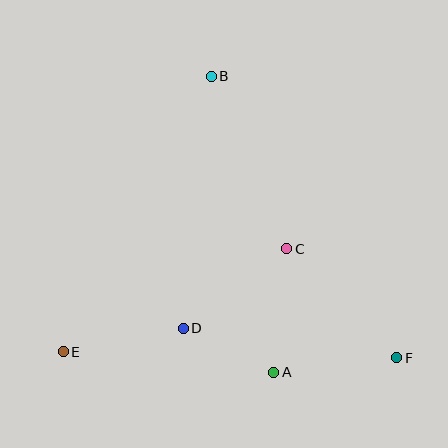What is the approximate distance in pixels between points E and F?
The distance between E and F is approximately 333 pixels.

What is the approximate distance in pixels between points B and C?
The distance between B and C is approximately 189 pixels.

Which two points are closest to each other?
Points A and D are closest to each other.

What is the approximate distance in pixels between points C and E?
The distance between C and E is approximately 246 pixels.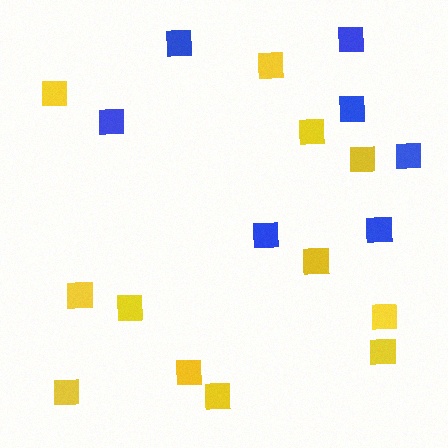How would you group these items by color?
There are 2 groups: one group of yellow squares (12) and one group of blue squares (7).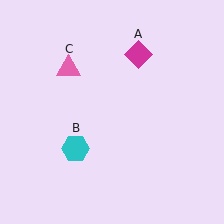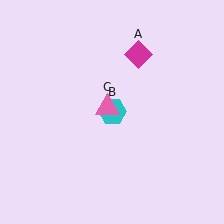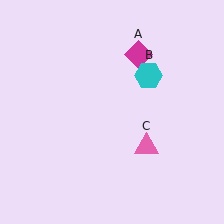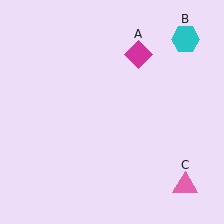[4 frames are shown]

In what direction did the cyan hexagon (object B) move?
The cyan hexagon (object B) moved up and to the right.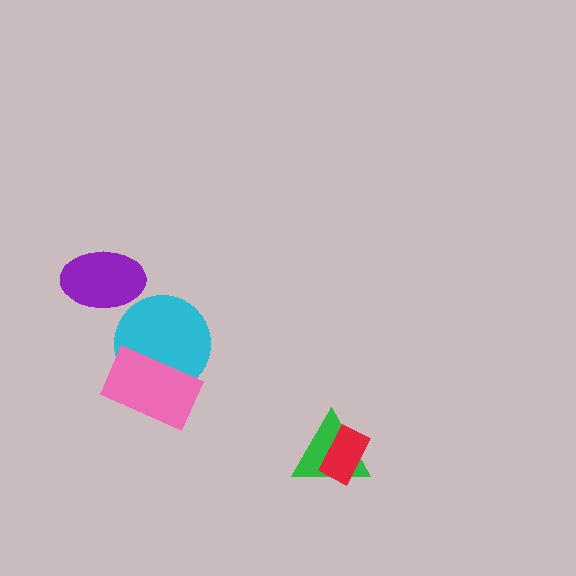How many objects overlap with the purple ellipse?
0 objects overlap with the purple ellipse.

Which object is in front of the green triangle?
The red rectangle is in front of the green triangle.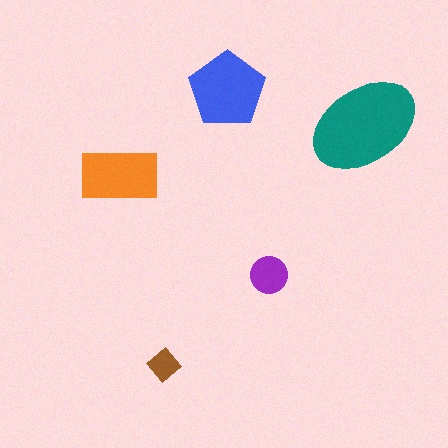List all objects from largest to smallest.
The teal ellipse, the blue pentagon, the orange rectangle, the purple circle, the brown diamond.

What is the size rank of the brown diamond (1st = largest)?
5th.